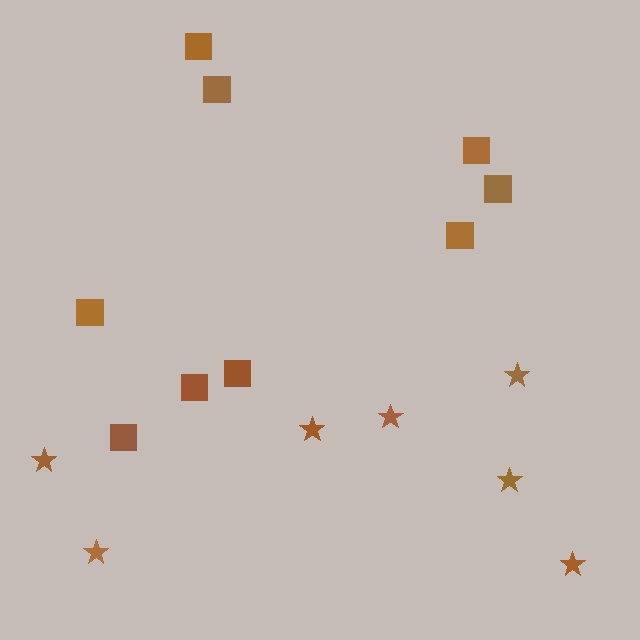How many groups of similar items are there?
There are 2 groups: one group of stars (7) and one group of squares (9).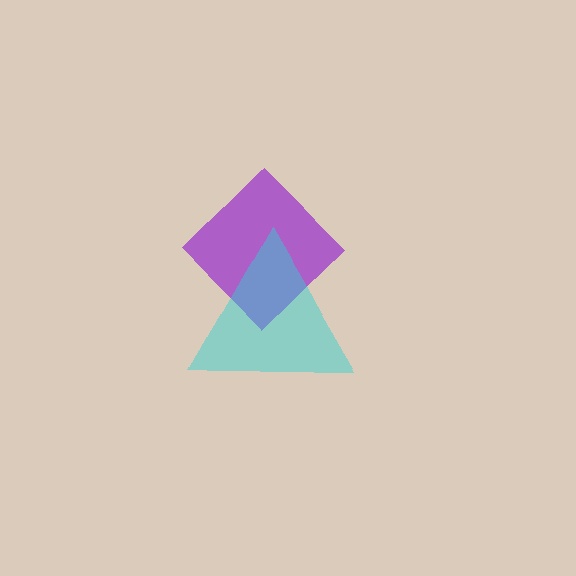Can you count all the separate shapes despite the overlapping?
Yes, there are 2 separate shapes.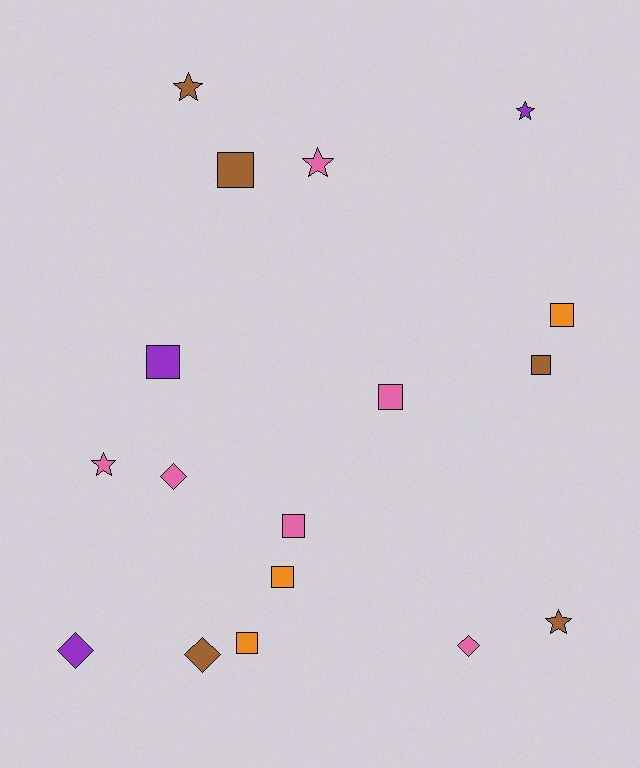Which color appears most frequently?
Pink, with 6 objects.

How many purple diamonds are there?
There is 1 purple diamond.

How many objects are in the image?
There are 17 objects.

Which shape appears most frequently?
Square, with 8 objects.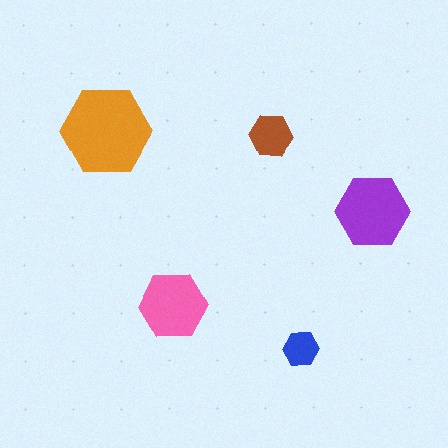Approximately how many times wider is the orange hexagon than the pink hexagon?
About 1.5 times wider.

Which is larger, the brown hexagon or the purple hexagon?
The purple one.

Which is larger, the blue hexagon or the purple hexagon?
The purple one.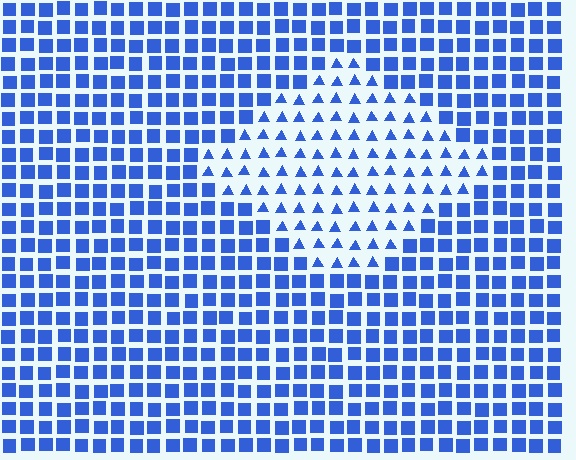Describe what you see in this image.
The image is filled with small blue elements arranged in a uniform grid. A diamond-shaped region contains triangles, while the surrounding area contains squares. The boundary is defined purely by the change in element shape.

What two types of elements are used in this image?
The image uses triangles inside the diamond region and squares outside it.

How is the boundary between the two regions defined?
The boundary is defined by a change in element shape: triangles inside vs. squares outside. All elements share the same color and spacing.